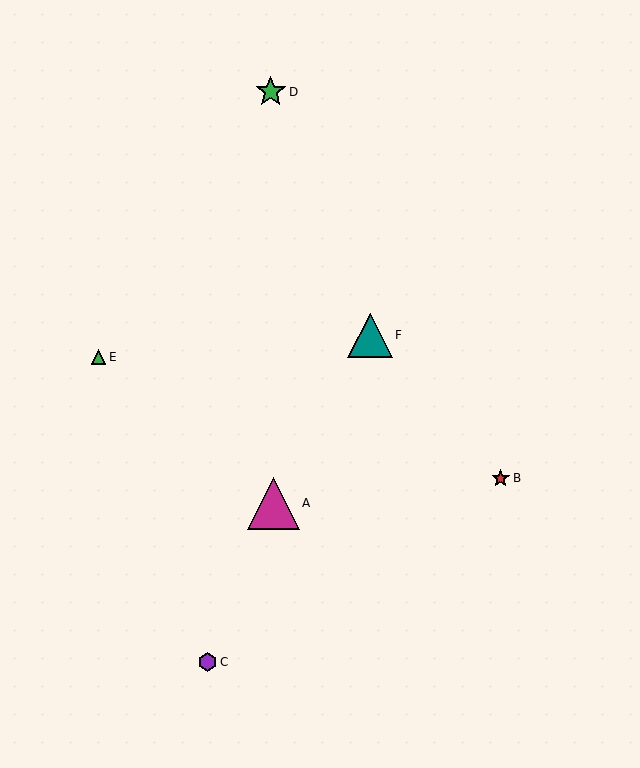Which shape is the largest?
The magenta triangle (labeled A) is the largest.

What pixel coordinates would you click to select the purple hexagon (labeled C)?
Click at (207, 662) to select the purple hexagon C.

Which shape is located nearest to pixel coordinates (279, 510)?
The magenta triangle (labeled A) at (273, 503) is nearest to that location.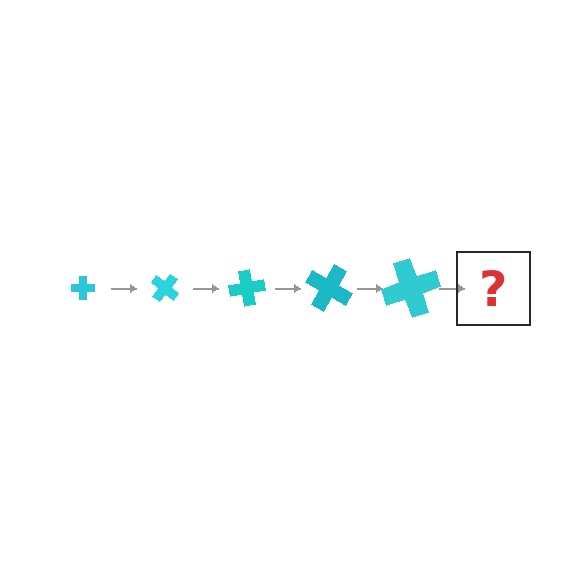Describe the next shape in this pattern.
It should be a cross, larger than the previous one and rotated 200 degrees from the start.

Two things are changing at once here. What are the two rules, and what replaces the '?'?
The two rules are that the cross grows larger each step and it rotates 40 degrees each step. The '?' should be a cross, larger than the previous one and rotated 200 degrees from the start.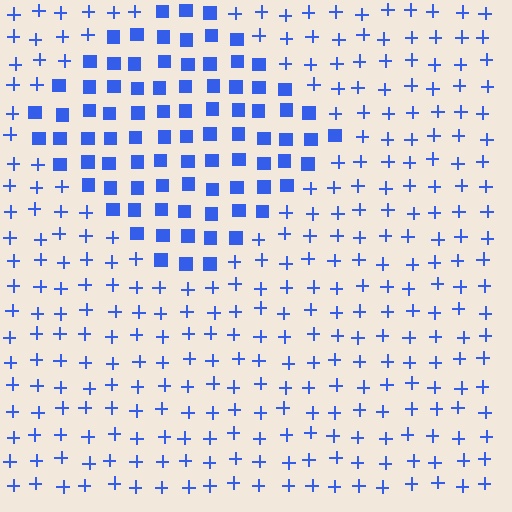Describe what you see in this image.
The image is filled with small blue elements arranged in a uniform grid. A diamond-shaped region contains squares, while the surrounding area contains plus signs. The boundary is defined purely by the change in element shape.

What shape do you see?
I see a diamond.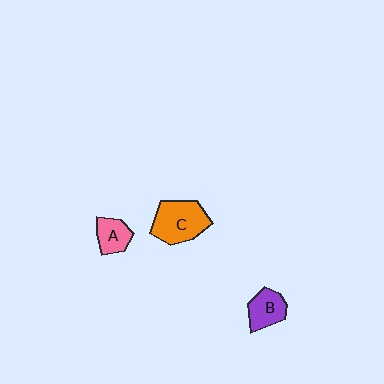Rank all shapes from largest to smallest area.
From largest to smallest: C (orange), B (purple), A (pink).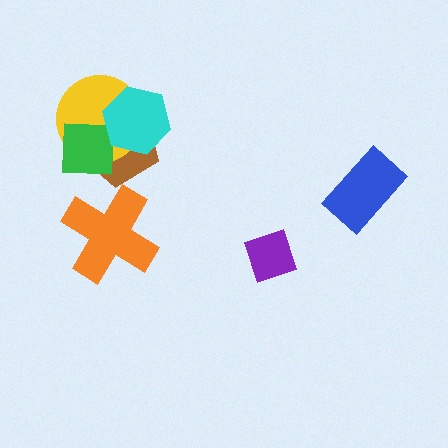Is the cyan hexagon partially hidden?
No, no other shape covers it.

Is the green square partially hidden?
Yes, it is partially covered by another shape.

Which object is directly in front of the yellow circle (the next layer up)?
The green square is directly in front of the yellow circle.